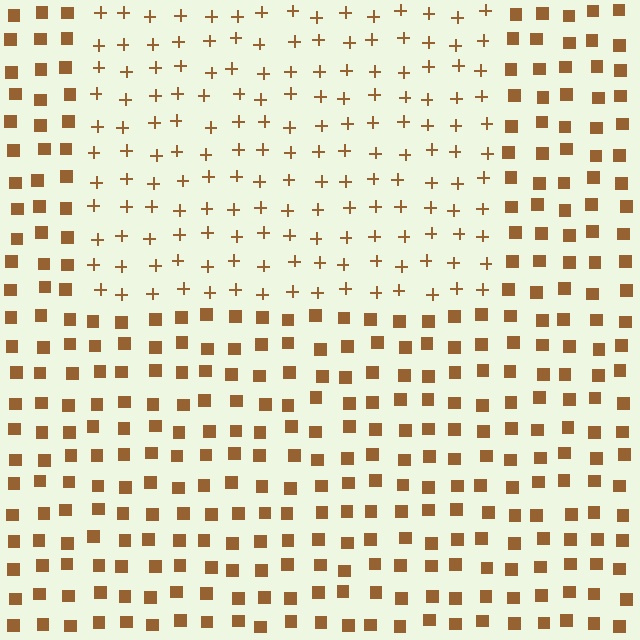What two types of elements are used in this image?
The image uses plus signs inside the rectangle region and squares outside it.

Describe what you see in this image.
The image is filled with small brown elements arranged in a uniform grid. A rectangle-shaped region contains plus signs, while the surrounding area contains squares. The boundary is defined purely by the change in element shape.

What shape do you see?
I see a rectangle.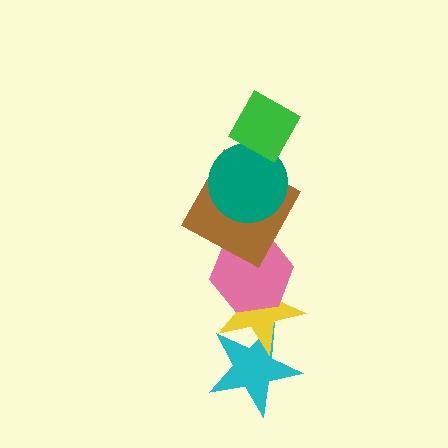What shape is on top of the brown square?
The teal circle is on top of the brown square.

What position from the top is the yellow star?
The yellow star is 5th from the top.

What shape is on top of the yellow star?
The pink hexagon is on top of the yellow star.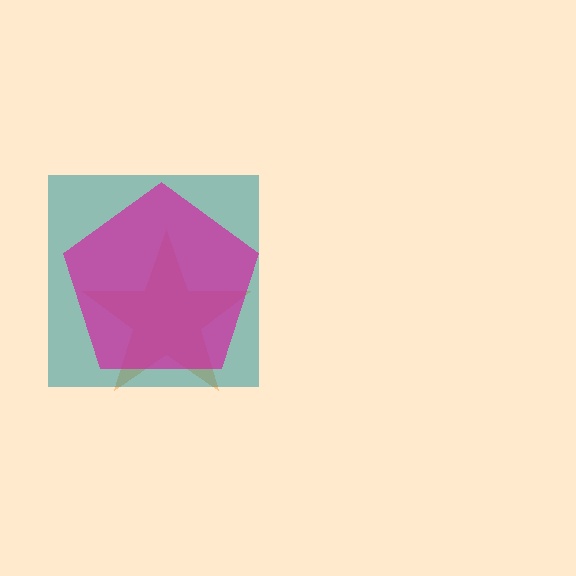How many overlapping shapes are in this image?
There are 3 overlapping shapes in the image.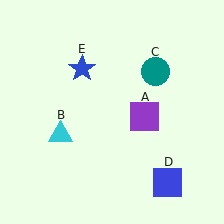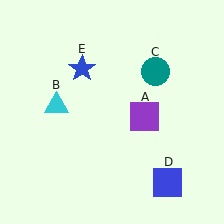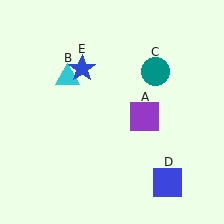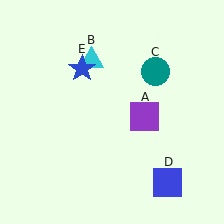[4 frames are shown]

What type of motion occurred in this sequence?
The cyan triangle (object B) rotated clockwise around the center of the scene.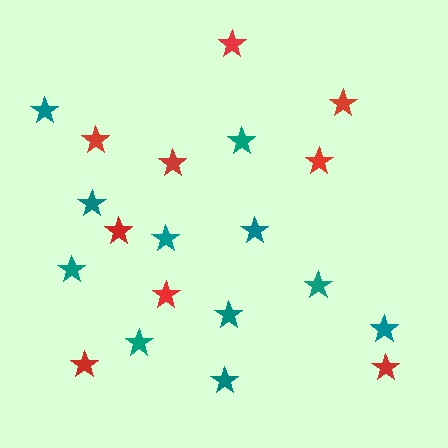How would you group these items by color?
There are 2 groups: one group of teal stars (11) and one group of red stars (9).